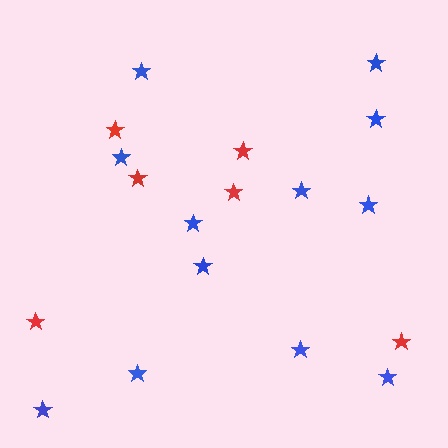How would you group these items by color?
There are 2 groups: one group of blue stars (12) and one group of red stars (6).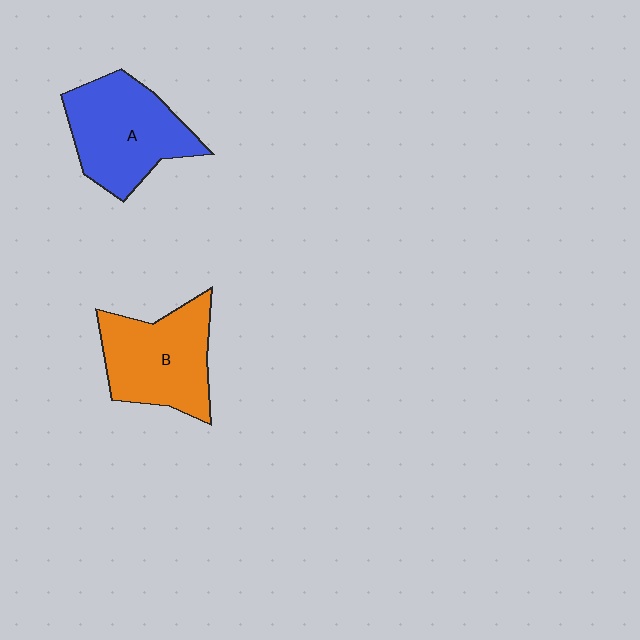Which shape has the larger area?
Shape A (blue).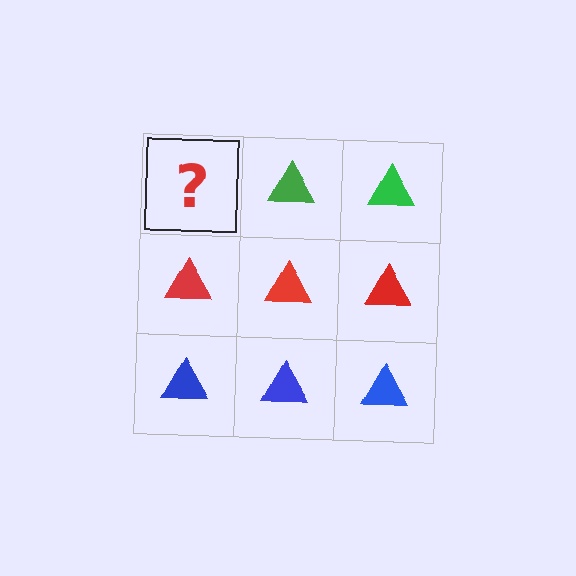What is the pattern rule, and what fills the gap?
The rule is that each row has a consistent color. The gap should be filled with a green triangle.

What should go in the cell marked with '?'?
The missing cell should contain a green triangle.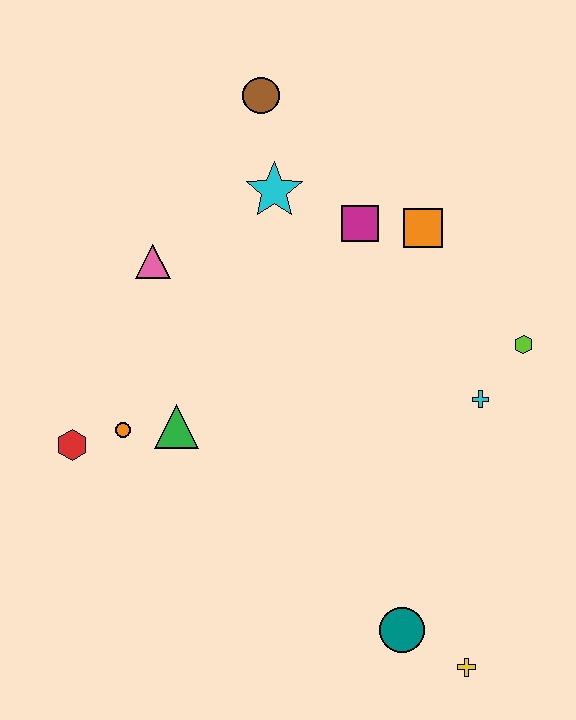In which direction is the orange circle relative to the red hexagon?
The orange circle is to the right of the red hexagon.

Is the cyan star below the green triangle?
No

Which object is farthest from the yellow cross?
The brown circle is farthest from the yellow cross.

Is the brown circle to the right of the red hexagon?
Yes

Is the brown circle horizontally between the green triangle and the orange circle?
No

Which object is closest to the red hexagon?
The orange circle is closest to the red hexagon.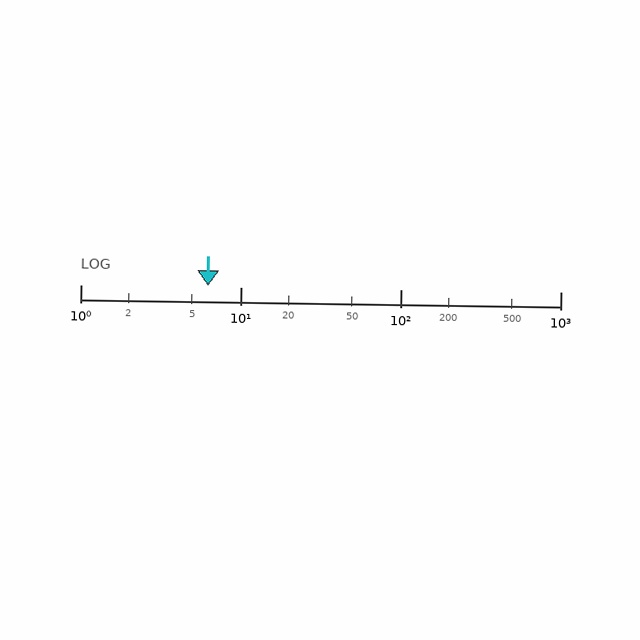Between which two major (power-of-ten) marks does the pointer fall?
The pointer is between 1 and 10.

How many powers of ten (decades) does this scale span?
The scale spans 3 decades, from 1 to 1000.